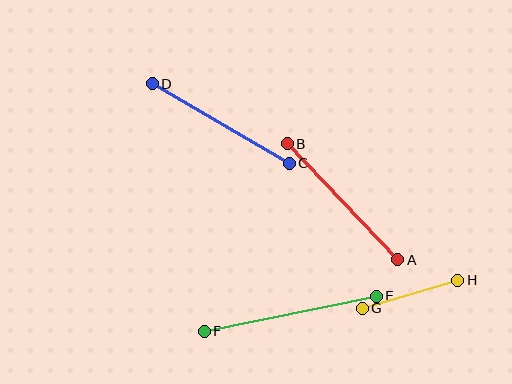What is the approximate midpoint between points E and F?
The midpoint is at approximately (290, 314) pixels.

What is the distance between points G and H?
The distance is approximately 99 pixels.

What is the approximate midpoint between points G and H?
The midpoint is at approximately (410, 294) pixels.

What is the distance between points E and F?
The distance is approximately 176 pixels.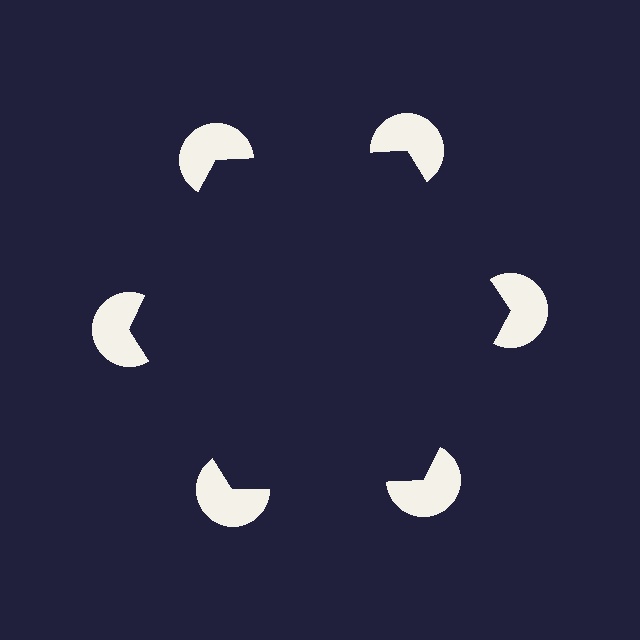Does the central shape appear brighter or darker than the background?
It typically appears slightly darker than the background, even though no actual brightness change is drawn.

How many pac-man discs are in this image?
There are 6 — one at each vertex of the illusory hexagon.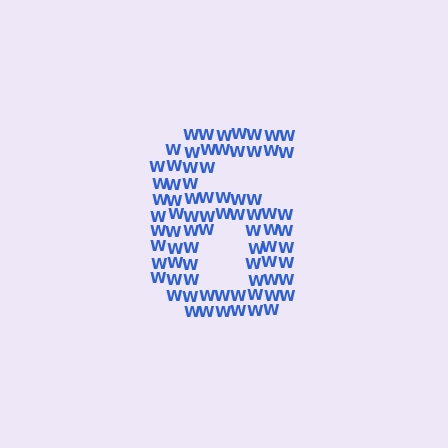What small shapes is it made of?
It is made of small letter W's.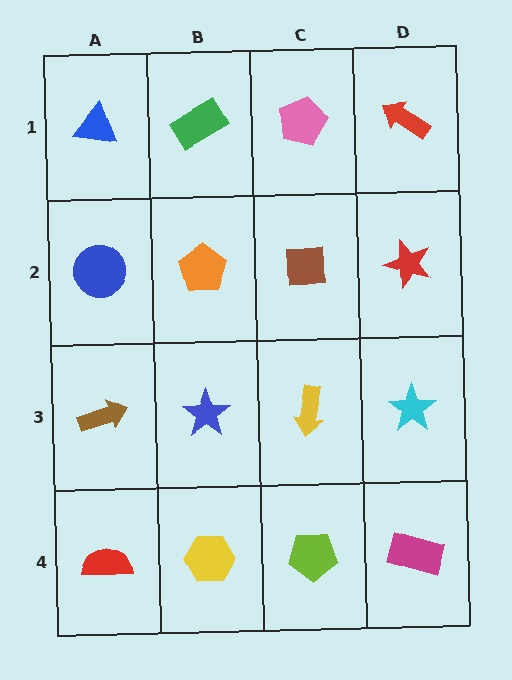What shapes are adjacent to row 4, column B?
A blue star (row 3, column B), a red semicircle (row 4, column A), a lime pentagon (row 4, column C).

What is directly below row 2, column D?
A cyan star.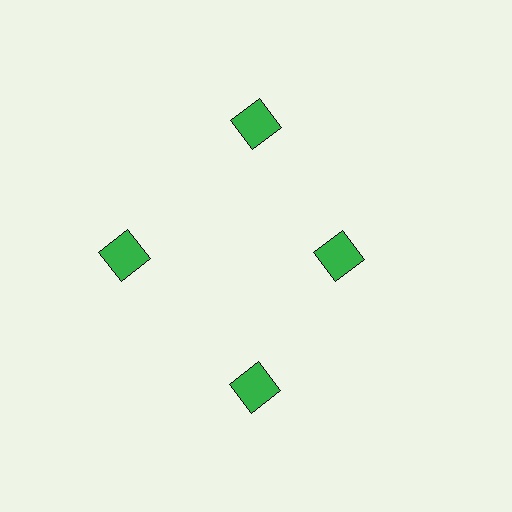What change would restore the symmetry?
The symmetry would be restored by moving it outward, back onto the ring so that all 4 squares sit at equal angles and equal distance from the center.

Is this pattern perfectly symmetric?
No. The 4 green squares are arranged in a ring, but one element near the 3 o'clock position is pulled inward toward the center, breaking the 4-fold rotational symmetry.